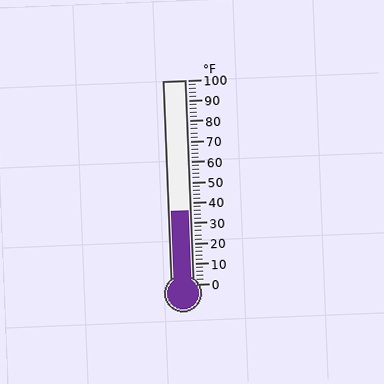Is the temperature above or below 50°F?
The temperature is below 50°F.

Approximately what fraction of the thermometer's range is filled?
The thermometer is filled to approximately 35% of its range.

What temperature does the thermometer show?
The thermometer shows approximately 36°F.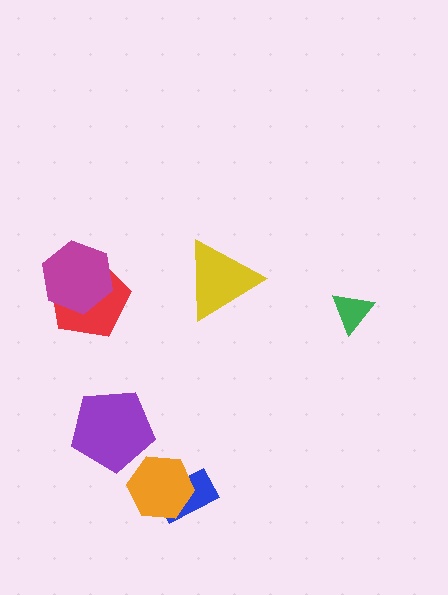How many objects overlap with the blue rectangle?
1 object overlaps with the blue rectangle.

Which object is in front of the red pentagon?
The magenta hexagon is in front of the red pentagon.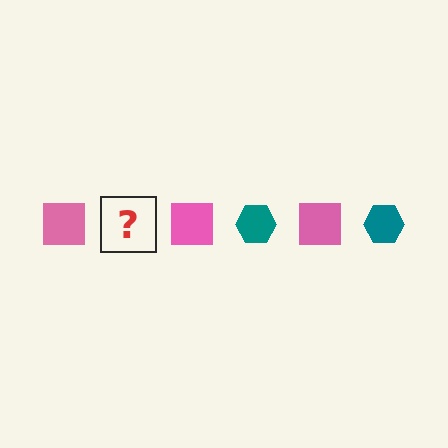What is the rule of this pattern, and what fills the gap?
The rule is that the pattern alternates between pink square and teal hexagon. The gap should be filled with a teal hexagon.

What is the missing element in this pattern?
The missing element is a teal hexagon.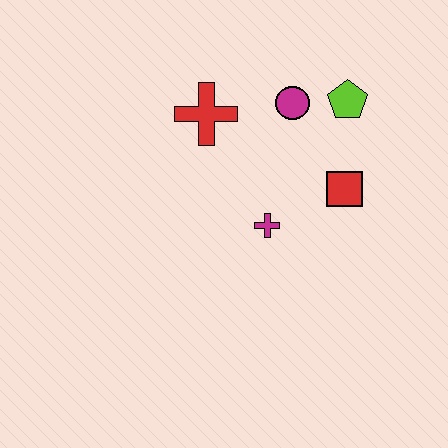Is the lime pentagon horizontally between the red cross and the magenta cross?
No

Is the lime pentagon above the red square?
Yes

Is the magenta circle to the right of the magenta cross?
Yes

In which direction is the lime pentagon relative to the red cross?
The lime pentagon is to the right of the red cross.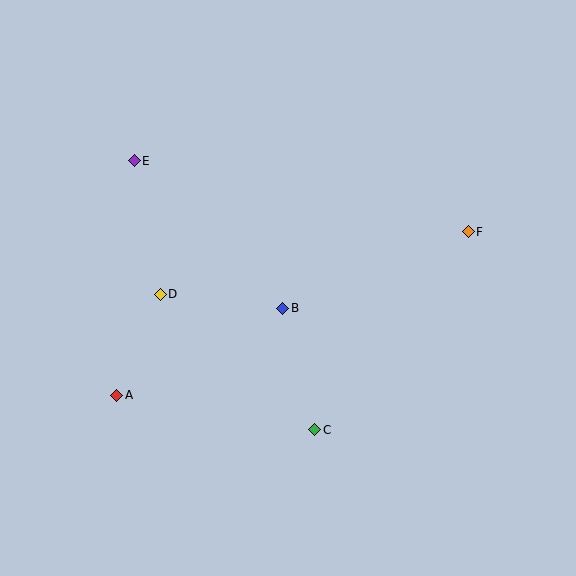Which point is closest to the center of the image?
Point B at (283, 308) is closest to the center.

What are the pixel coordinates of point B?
Point B is at (283, 308).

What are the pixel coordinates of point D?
Point D is at (160, 294).